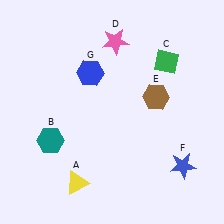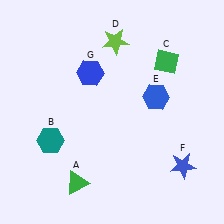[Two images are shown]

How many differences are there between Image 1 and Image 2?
There are 3 differences between the two images.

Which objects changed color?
A changed from yellow to green. D changed from pink to lime. E changed from brown to blue.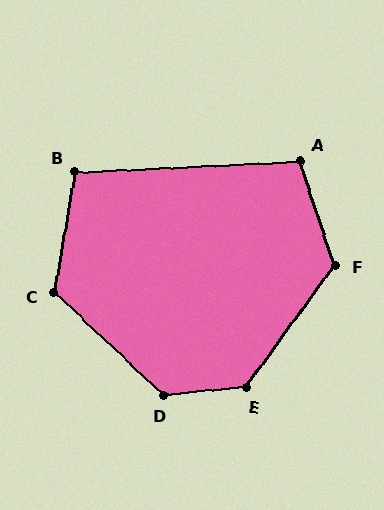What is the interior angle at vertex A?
Approximately 105 degrees (obtuse).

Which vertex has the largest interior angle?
D, at approximately 131 degrees.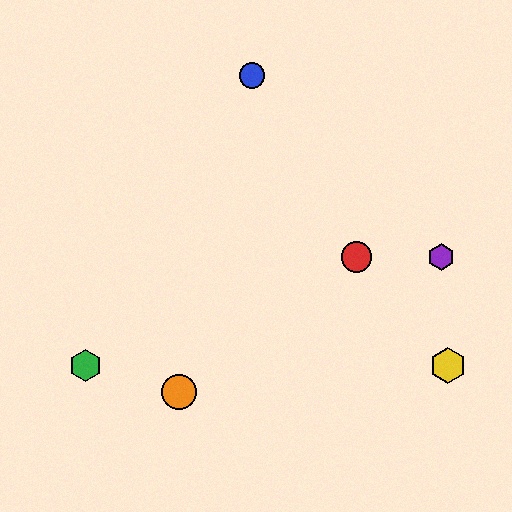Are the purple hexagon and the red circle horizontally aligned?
Yes, both are at y≈257.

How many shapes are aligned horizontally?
2 shapes (the red circle, the purple hexagon) are aligned horizontally.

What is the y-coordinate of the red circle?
The red circle is at y≈257.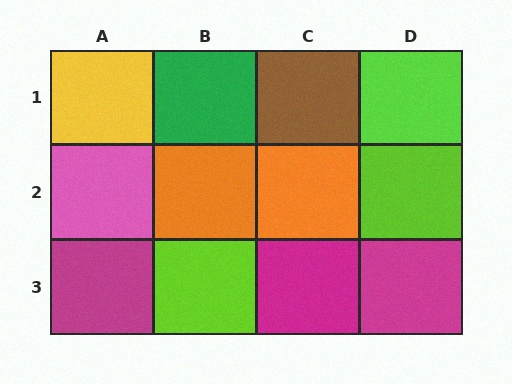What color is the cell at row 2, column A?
Pink.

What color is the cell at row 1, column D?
Lime.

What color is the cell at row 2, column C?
Orange.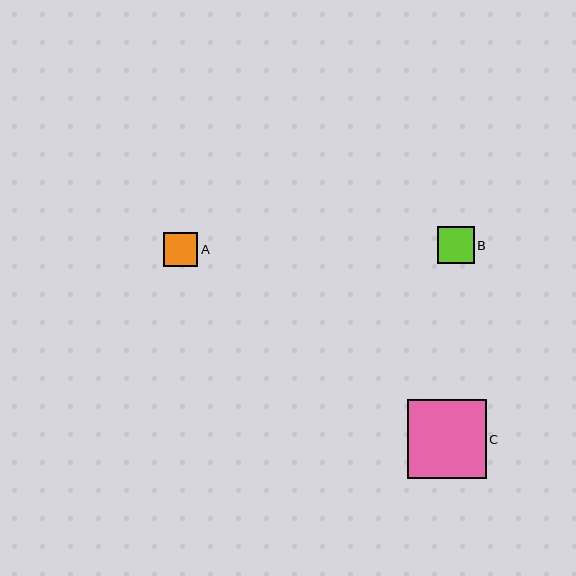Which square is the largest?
Square C is the largest with a size of approximately 79 pixels.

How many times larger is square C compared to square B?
Square C is approximately 2.1 times the size of square B.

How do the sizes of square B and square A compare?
Square B and square A are approximately the same size.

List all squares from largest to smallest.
From largest to smallest: C, B, A.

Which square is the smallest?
Square A is the smallest with a size of approximately 34 pixels.